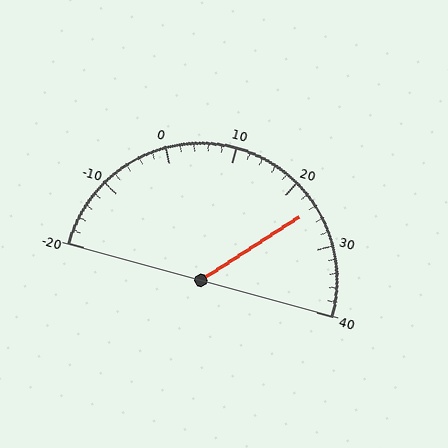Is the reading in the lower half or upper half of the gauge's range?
The reading is in the upper half of the range (-20 to 40).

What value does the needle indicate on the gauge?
The needle indicates approximately 24.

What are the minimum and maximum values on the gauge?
The gauge ranges from -20 to 40.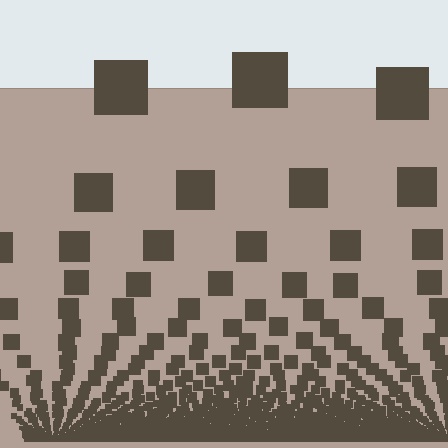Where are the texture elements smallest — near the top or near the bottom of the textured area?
Near the bottom.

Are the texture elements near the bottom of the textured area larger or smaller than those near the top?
Smaller. The gradient is inverted — elements near the bottom are smaller and denser.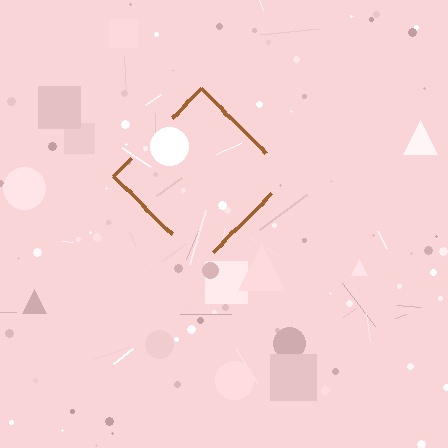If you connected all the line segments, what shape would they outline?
They would outline a diamond.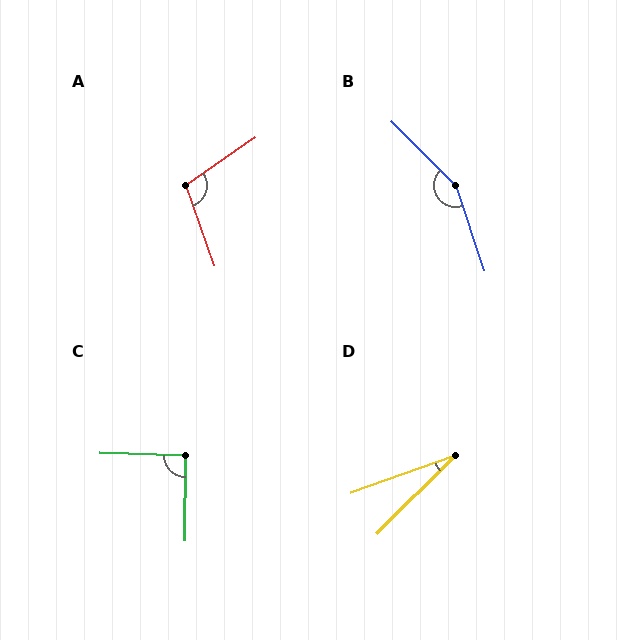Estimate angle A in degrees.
Approximately 105 degrees.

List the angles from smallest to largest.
D (25°), C (91°), A (105°), B (154°).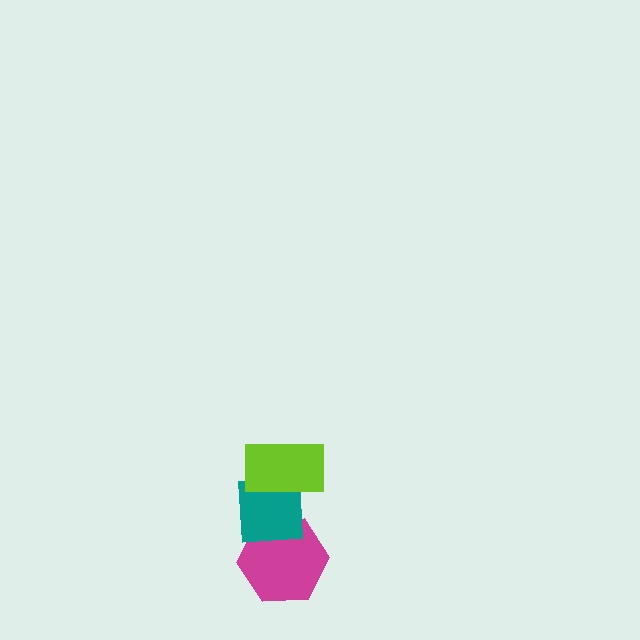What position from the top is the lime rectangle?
The lime rectangle is 1st from the top.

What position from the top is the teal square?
The teal square is 2nd from the top.